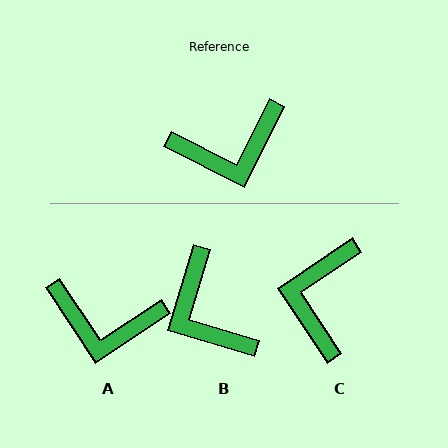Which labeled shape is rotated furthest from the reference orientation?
C, about 120 degrees away.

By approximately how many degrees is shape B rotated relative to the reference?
Approximately 80 degrees clockwise.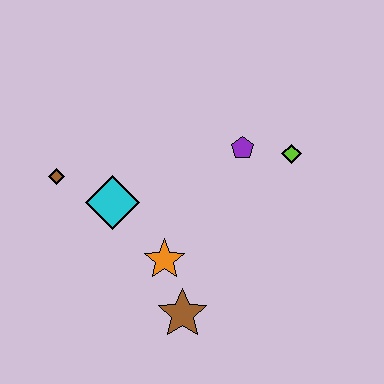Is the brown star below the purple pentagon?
Yes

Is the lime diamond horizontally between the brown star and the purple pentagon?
No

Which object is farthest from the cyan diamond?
The lime diamond is farthest from the cyan diamond.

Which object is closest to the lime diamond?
The purple pentagon is closest to the lime diamond.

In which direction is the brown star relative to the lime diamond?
The brown star is below the lime diamond.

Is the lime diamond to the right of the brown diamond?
Yes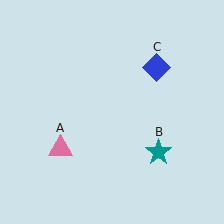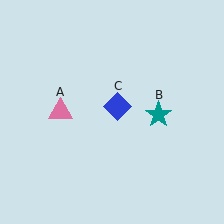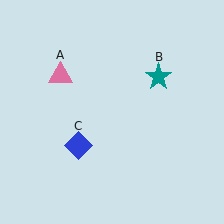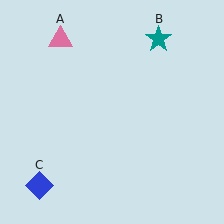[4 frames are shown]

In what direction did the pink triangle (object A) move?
The pink triangle (object A) moved up.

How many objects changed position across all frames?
3 objects changed position: pink triangle (object A), teal star (object B), blue diamond (object C).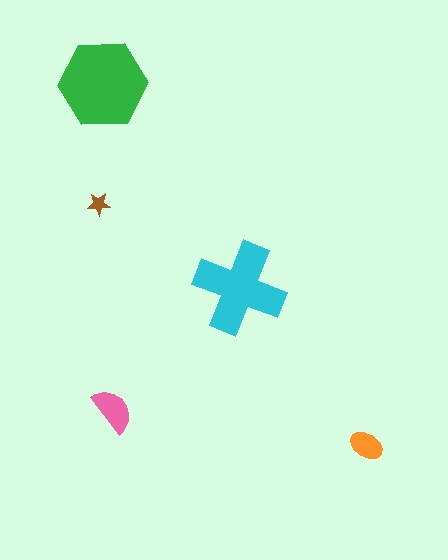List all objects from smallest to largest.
The brown star, the orange ellipse, the pink semicircle, the cyan cross, the green hexagon.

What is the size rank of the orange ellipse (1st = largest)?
4th.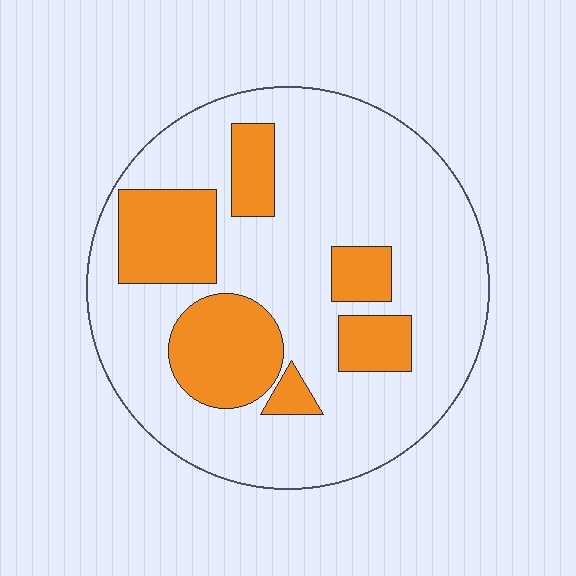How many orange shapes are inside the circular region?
6.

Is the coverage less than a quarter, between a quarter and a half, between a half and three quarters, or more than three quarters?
Between a quarter and a half.